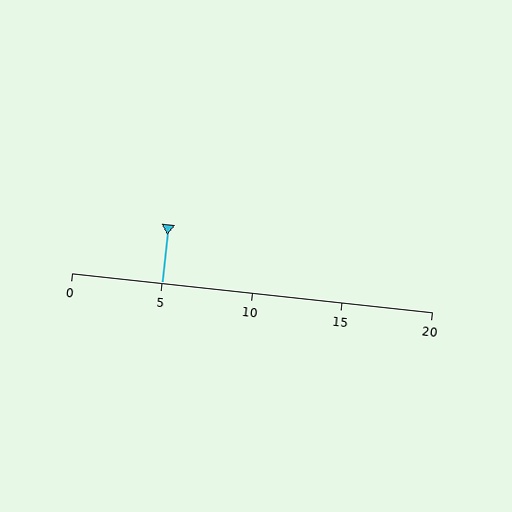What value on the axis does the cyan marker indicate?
The marker indicates approximately 5.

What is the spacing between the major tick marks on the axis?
The major ticks are spaced 5 apart.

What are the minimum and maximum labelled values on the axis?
The axis runs from 0 to 20.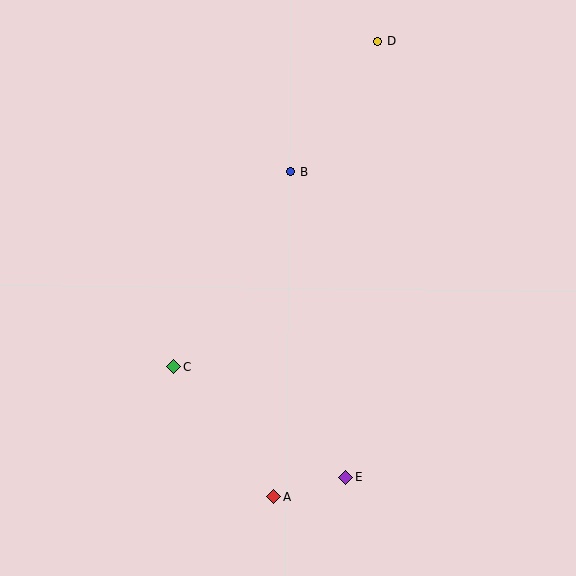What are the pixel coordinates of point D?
Point D is at (377, 41).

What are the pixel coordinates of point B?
Point B is at (291, 172).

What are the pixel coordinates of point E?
Point E is at (346, 477).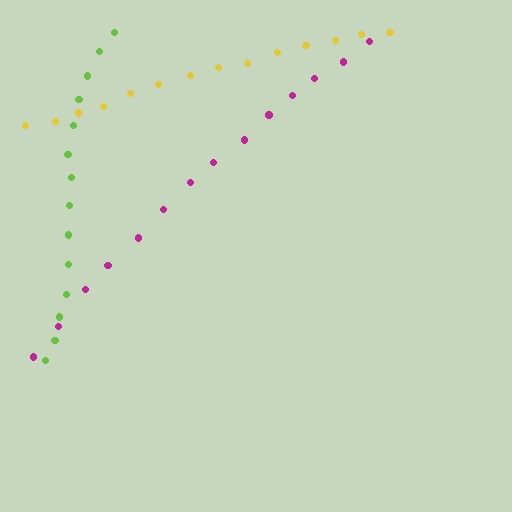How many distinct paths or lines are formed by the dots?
There are 3 distinct paths.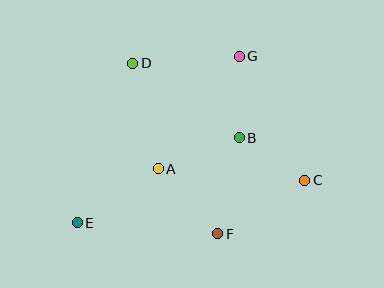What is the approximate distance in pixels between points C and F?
The distance between C and F is approximately 103 pixels.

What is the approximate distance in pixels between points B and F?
The distance between B and F is approximately 99 pixels.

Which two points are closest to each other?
Points B and C are closest to each other.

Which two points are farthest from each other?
Points E and G are farthest from each other.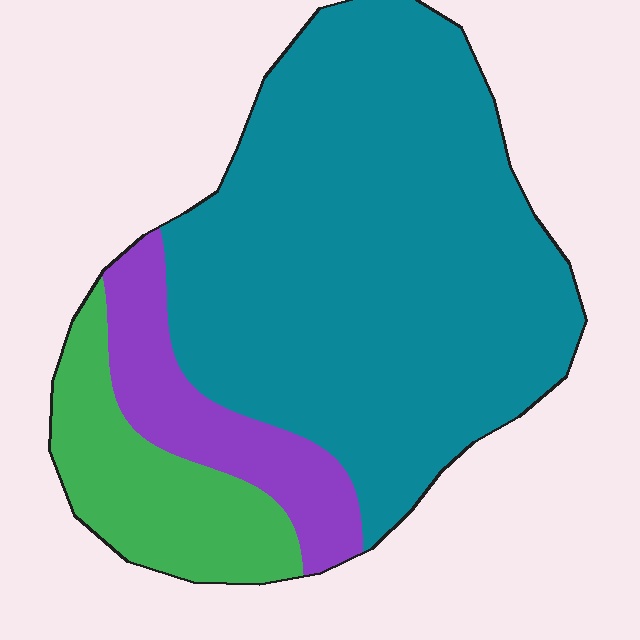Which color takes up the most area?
Teal, at roughly 70%.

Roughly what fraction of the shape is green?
Green takes up less than a sixth of the shape.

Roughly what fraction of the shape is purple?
Purple takes up about one eighth (1/8) of the shape.